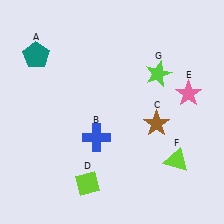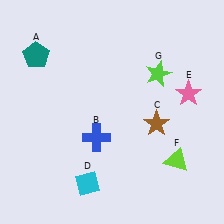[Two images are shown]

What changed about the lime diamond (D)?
In Image 1, D is lime. In Image 2, it changed to cyan.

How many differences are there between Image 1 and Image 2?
There is 1 difference between the two images.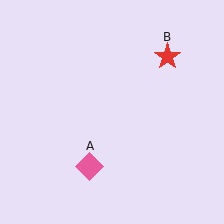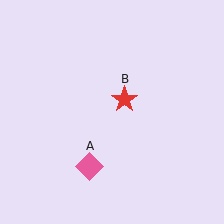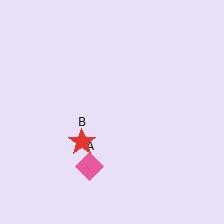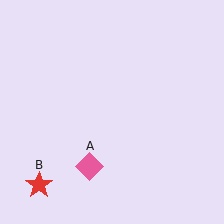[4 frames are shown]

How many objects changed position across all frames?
1 object changed position: red star (object B).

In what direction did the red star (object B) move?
The red star (object B) moved down and to the left.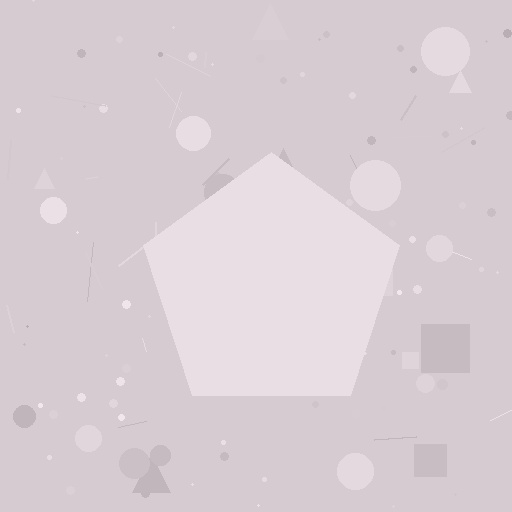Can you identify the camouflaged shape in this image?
The camouflaged shape is a pentagon.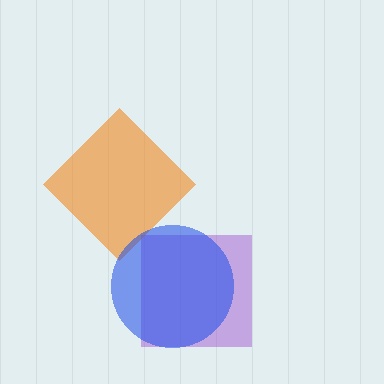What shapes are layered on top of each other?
The layered shapes are: a purple square, an orange diamond, a blue circle.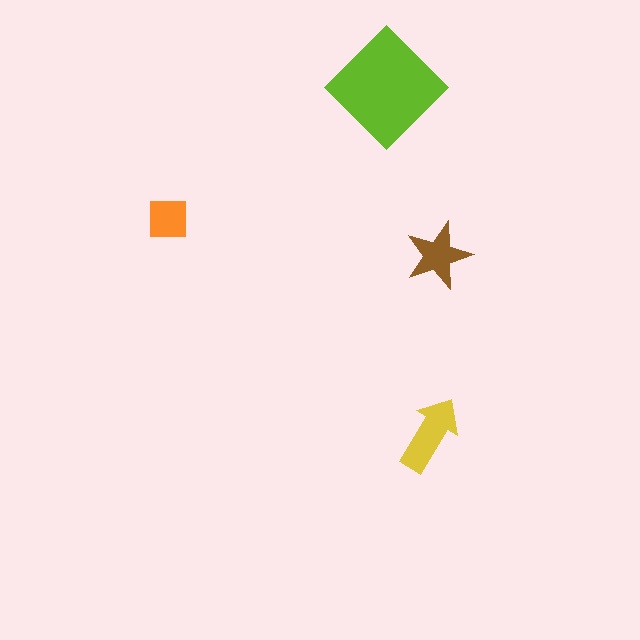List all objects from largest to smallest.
The lime diamond, the yellow arrow, the brown star, the orange square.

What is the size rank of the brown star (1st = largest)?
3rd.